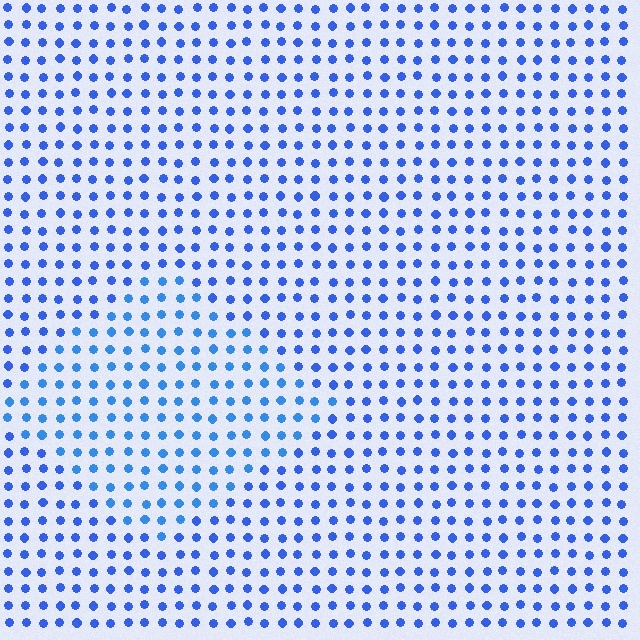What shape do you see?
I see a diamond.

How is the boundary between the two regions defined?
The boundary is defined purely by a slight shift in hue (about 16 degrees). Spacing, size, and orientation are identical on both sides.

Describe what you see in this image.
The image is filled with small blue elements in a uniform arrangement. A diamond-shaped region is visible where the elements are tinted to a slightly different hue, forming a subtle color boundary.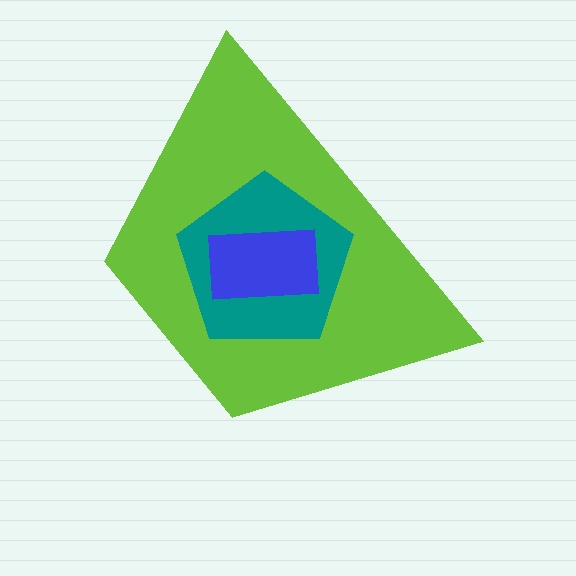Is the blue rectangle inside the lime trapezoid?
Yes.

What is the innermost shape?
The blue rectangle.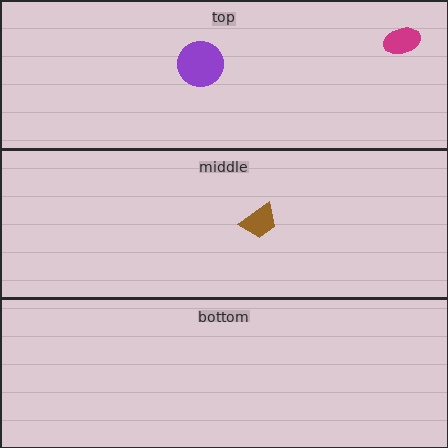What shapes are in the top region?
The magenta ellipse, the purple circle.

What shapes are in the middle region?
The brown trapezoid.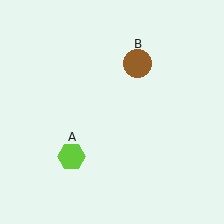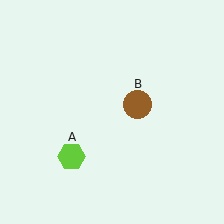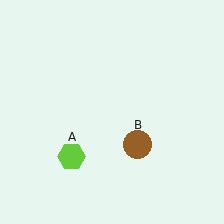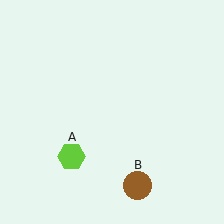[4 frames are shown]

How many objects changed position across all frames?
1 object changed position: brown circle (object B).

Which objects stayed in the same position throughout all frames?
Lime hexagon (object A) remained stationary.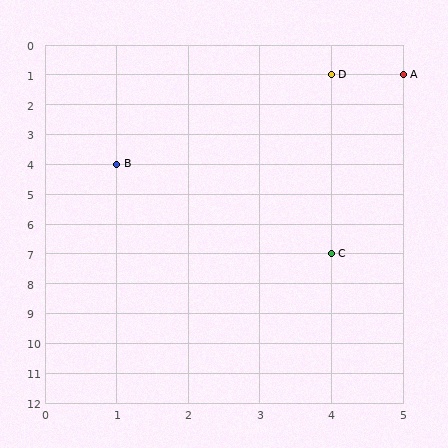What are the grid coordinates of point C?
Point C is at grid coordinates (4, 7).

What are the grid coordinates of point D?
Point D is at grid coordinates (4, 1).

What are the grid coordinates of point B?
Point B is at grid coordinates (1, 4).